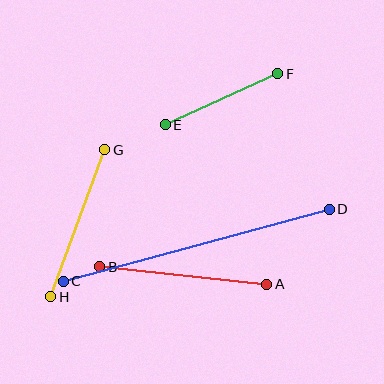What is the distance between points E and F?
The distance is approximately 124 pixels.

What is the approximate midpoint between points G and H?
The midpoint is at approximately (78, 223) pixels.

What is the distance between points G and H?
The distance is approximately 156 pixels.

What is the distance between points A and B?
The distance is approximately 168 pixels.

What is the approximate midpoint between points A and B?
The midpoint is at approximately (183, 275) pixels.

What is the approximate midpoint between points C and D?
The midpoint is at approximately (196, 245) pixels.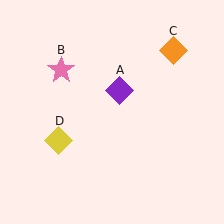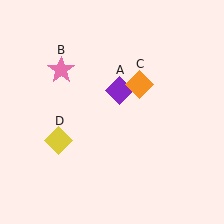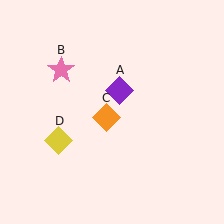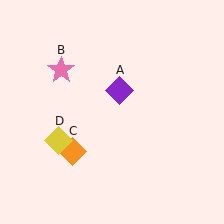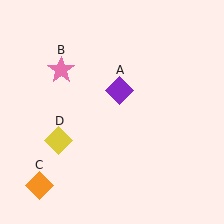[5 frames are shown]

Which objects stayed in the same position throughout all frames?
Purple diamond (object A) and pink star (object B) and yellow diamond (object D) remained stationary.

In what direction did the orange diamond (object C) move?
The orange diamond (object C) moved down and to the left.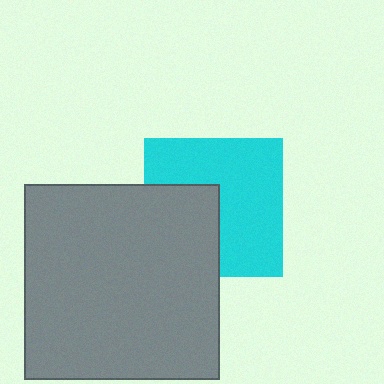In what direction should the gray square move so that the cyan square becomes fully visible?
The gray square should move left. That is the shortest direction to clear the overlap and leave the cyan square fully visible.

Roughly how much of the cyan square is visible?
About half of it is visible (roughly 64%).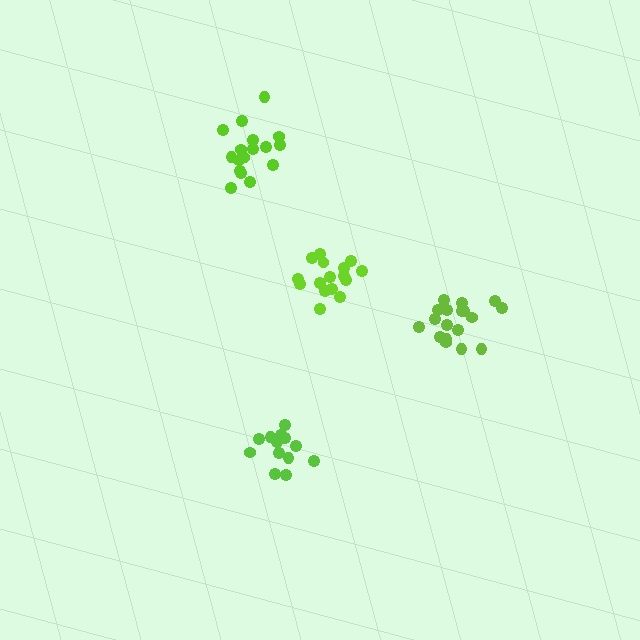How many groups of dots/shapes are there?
There are 4 groups.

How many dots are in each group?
Group 1: 18 dots, Group 2: 14 dots, Group 3: 17 dots, Group 4: 16 dots (65 total).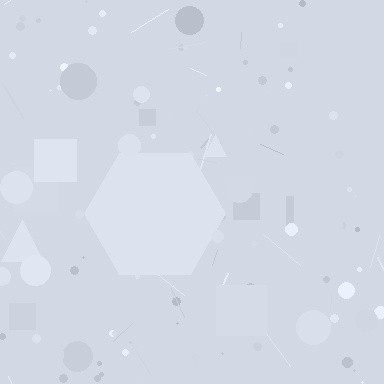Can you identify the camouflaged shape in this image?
The camouflaged shape is a hexagon.